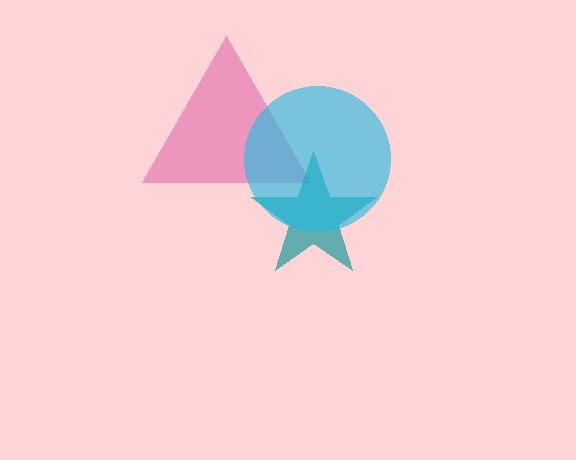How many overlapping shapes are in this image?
There are 3 overlapping shapes in the image.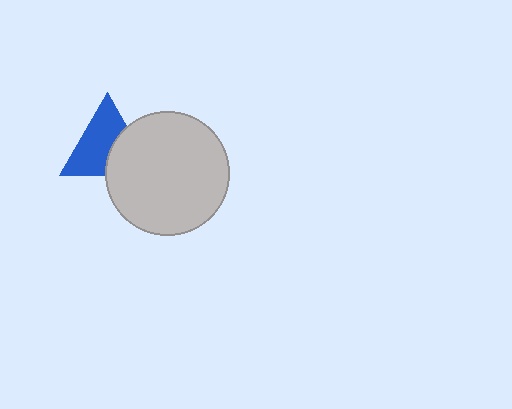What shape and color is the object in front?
The object in front is a light gray circle.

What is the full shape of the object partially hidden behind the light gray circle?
The partially hidden object is a blue triangle.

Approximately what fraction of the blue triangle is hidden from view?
Roughly 36% of the blue triangle is hidden behind the light gray circle.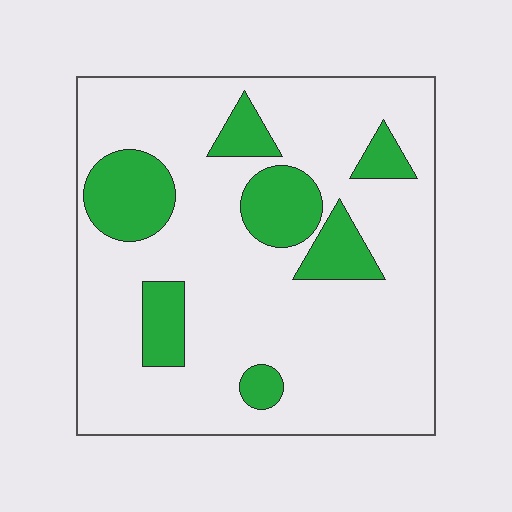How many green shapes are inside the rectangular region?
7.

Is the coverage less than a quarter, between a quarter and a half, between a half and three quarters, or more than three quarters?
Less than a quarter.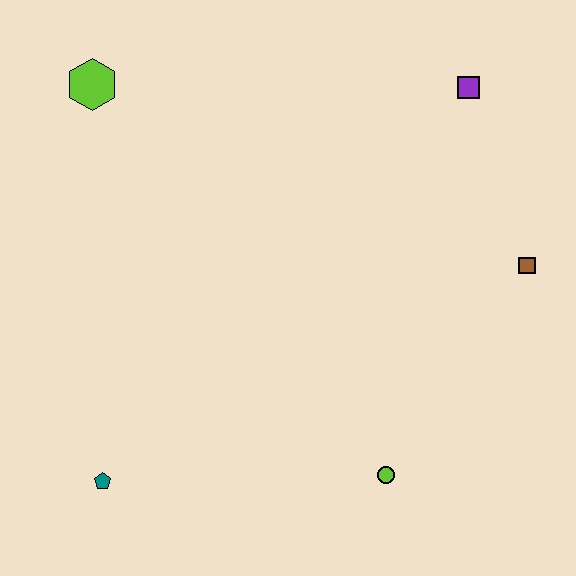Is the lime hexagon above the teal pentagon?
Yes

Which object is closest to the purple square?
The brown square is closest to the purple square.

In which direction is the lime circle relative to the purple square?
The lime circle is below the purple square.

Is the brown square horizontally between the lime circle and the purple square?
No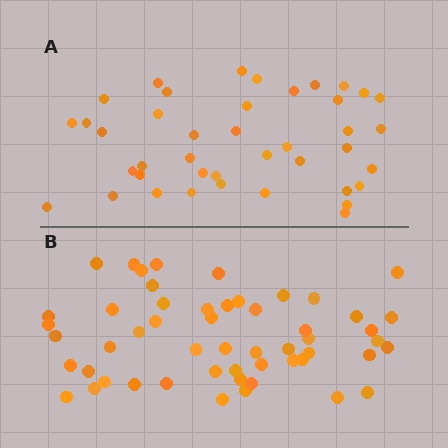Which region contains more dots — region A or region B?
Region B (the bottom region) has more dots.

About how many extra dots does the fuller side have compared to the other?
Region B has roughly 12 or so more dots than region A.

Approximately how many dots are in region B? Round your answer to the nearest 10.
About 50 dots. (The exact count is 53, which rounds to 50.)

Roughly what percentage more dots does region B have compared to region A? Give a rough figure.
About 30% more.